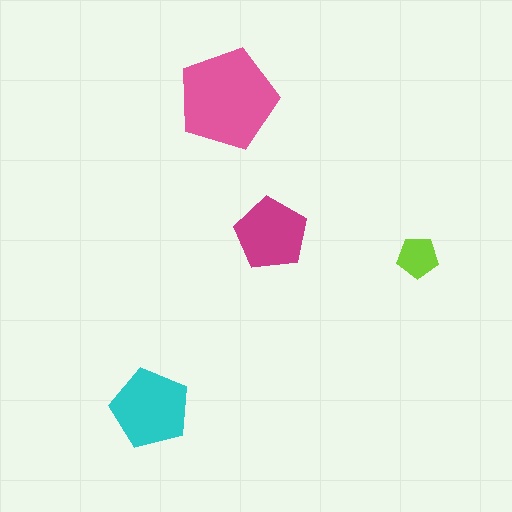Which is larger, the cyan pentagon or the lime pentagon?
The cyan one.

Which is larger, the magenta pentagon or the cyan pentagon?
The cyan one.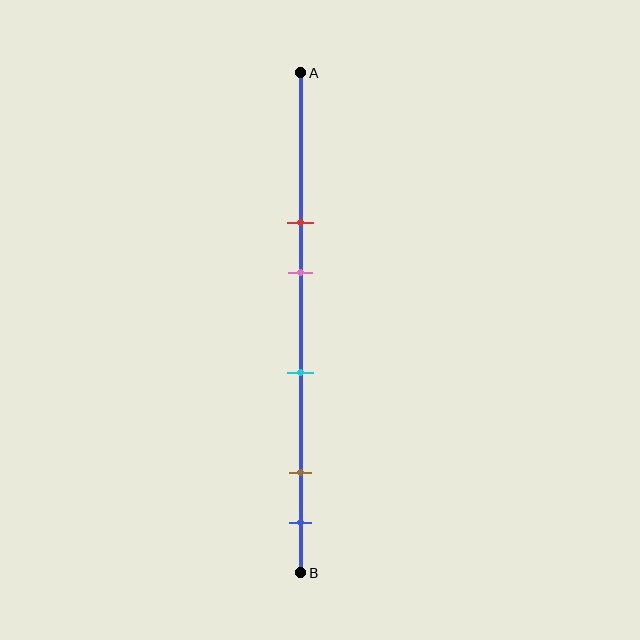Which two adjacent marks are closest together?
The brown and blue marks are the closest adjacent pair.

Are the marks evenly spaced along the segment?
No, the marks are not evenly spaced.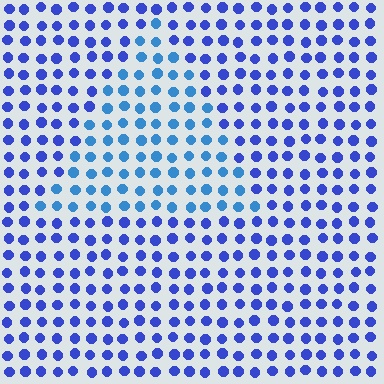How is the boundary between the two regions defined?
The boundary is defined purely by a slight shift in hue (about 27 degrees). Spacing, size, and orientation are identical on both sides.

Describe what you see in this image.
The image is filled with small blue elements in a uniform arrangement. A triangle-shaped region is visible where the elements are tinted to a slightly different hue, forming a subtle color boundary.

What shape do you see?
I see a triangle.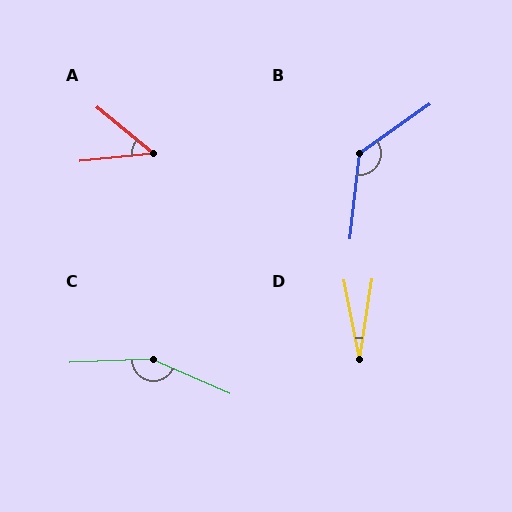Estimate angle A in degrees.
Approximately 45 degrees.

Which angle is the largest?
C, at approximately 154 degrees.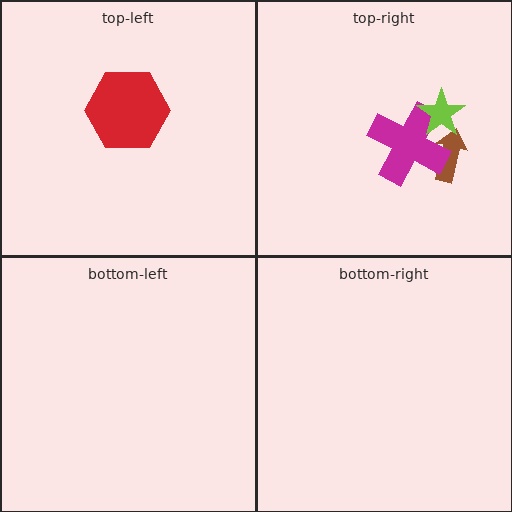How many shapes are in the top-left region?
1.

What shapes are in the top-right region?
The brown arrow, the magenta cross, the lime star.